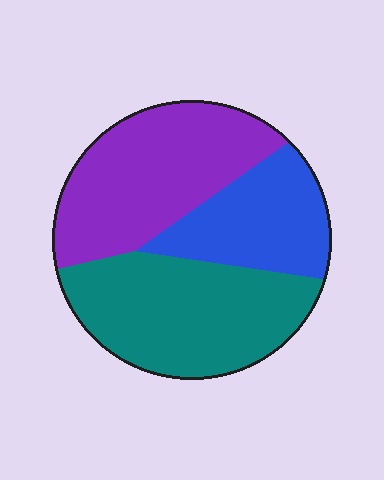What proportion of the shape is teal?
Teal covers 39% of the shape.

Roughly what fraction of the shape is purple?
Purple covers 37% of the shape.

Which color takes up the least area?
Blue, at roughly 25%.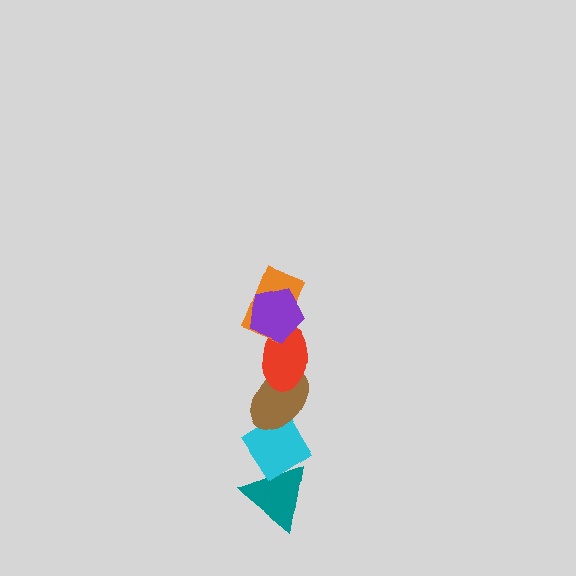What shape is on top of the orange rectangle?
The purple pentagon is on top of the orange rectangle.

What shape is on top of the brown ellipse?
The red ellipse is on top of the brown ellipse.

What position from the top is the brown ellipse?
The brown ellipse is 4th from the top.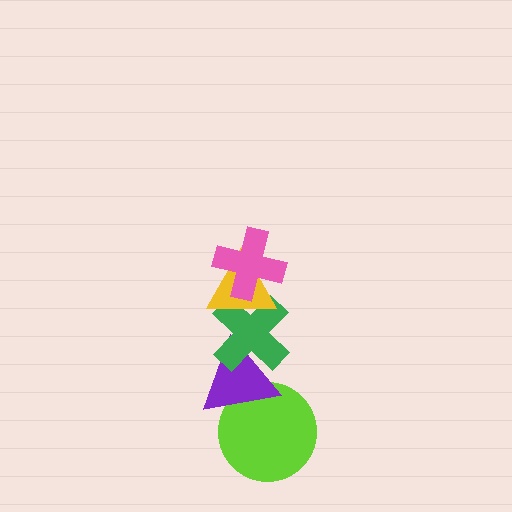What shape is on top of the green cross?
The yellow triangle is on top of the green cross.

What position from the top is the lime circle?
The lime circle is 5th from the top.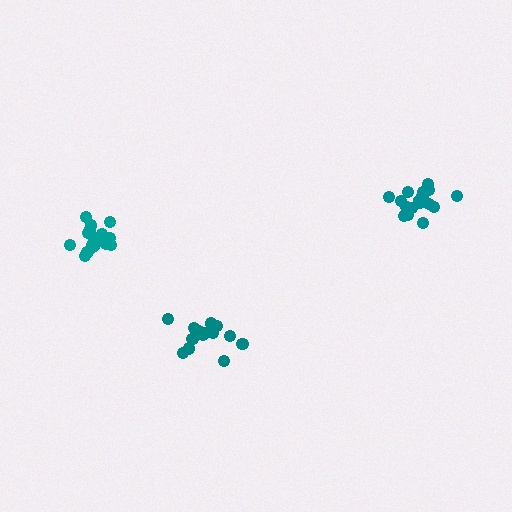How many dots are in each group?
Group 1: 18 dots, Group 2: 18 dots, Group 3: 14 dots (50 total).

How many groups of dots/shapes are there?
There are 3 groups.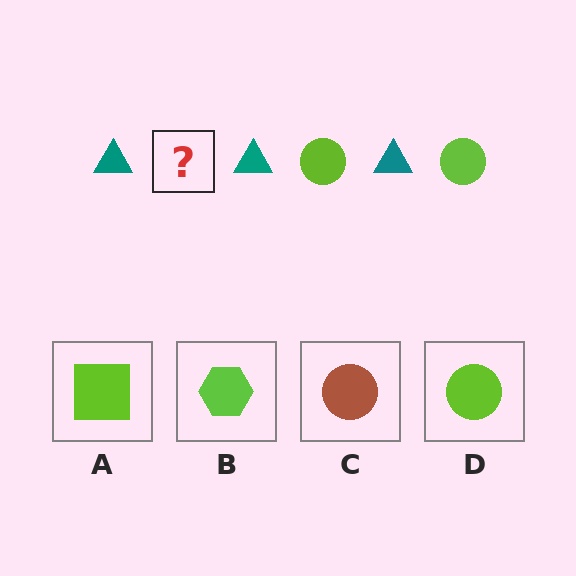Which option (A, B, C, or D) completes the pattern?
D.